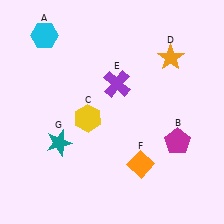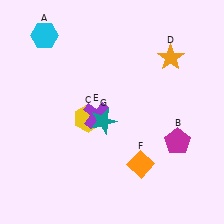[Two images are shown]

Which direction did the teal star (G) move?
The teal star (G) moved right.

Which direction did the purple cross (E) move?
The purple cross (E) moved down.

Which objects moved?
The objects that moved are: the purple cross (E), the teal star (G).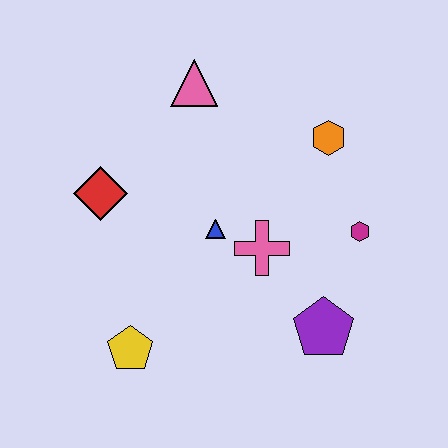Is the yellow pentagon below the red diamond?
Yes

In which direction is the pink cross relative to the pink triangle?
The pink cross is below the pink triangle.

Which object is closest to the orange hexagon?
The magenta hexagon is closest to the orange hexagon.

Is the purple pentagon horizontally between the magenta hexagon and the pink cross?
Yes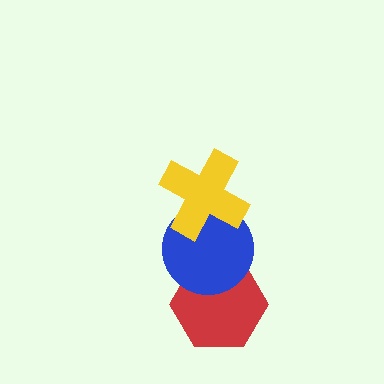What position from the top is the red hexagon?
The red hexagon is 3rd from the top.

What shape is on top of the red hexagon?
The blue circle is on top of the red hexagon.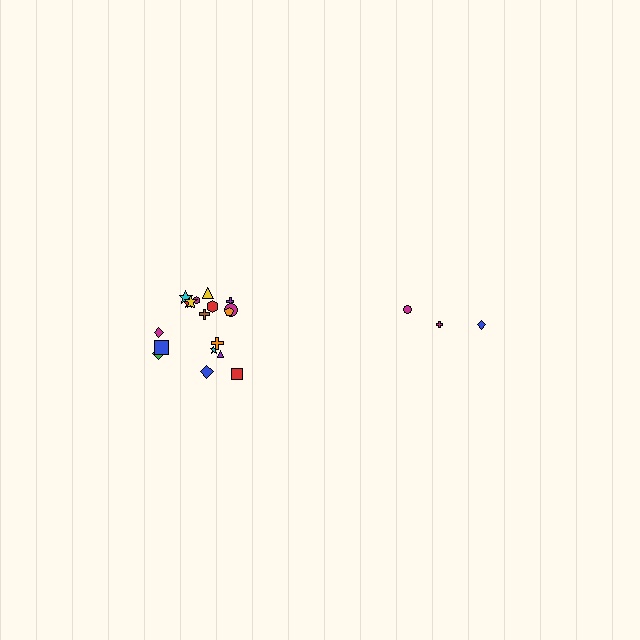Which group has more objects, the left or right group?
The left group.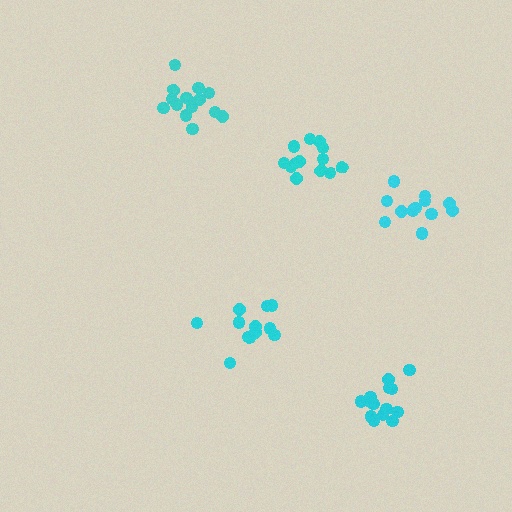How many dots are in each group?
Group 1: 12 dots, Group 2: 12 dots, Group 3: 14 dots, Group 4: 14 dots, Group 5: 13 dots (65 total).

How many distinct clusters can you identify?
There are 5 distinct clusters.